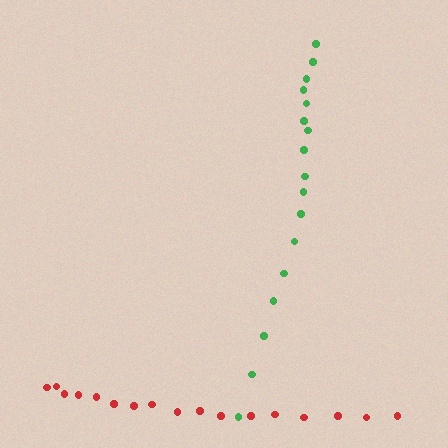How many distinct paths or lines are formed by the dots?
There are 2 distinct paths.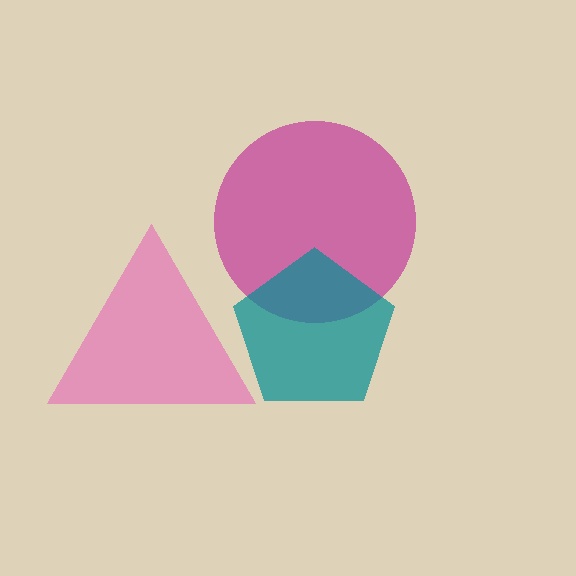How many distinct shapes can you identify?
There are 3 distinct shapes: a magenta circle, a teal pentagon, a pink triangle.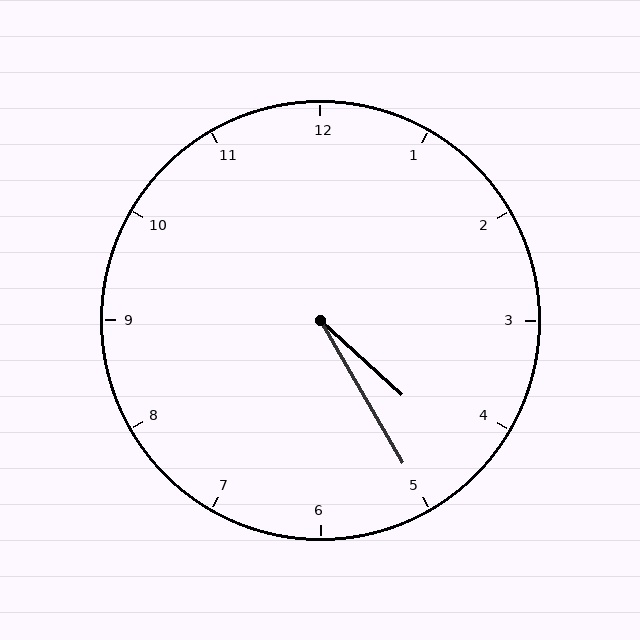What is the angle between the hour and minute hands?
Approximately 18 degrees.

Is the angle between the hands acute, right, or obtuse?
It is acute.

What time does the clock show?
4:25.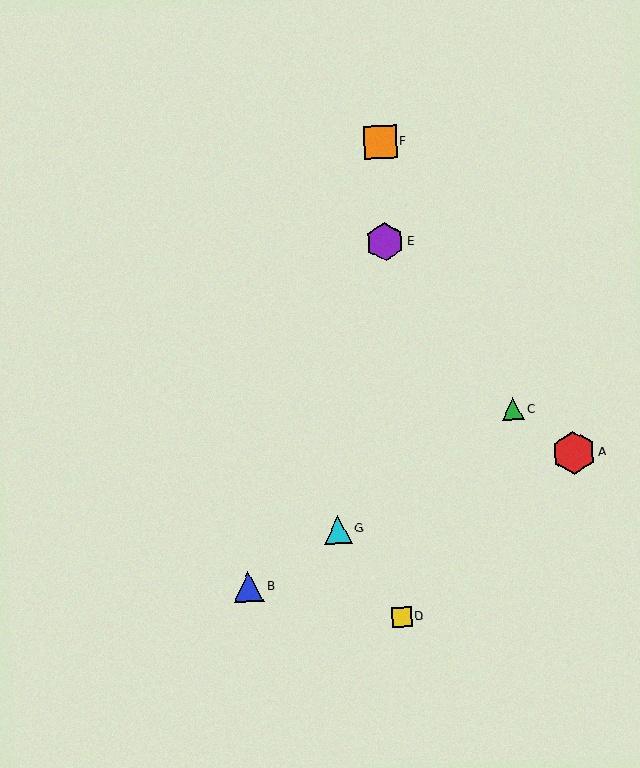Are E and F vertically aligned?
Yes, both are at x≈385.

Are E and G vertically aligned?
No, E is at x≈385 and G is at x≈338.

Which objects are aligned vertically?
Objects D, E, F are aligned vertically.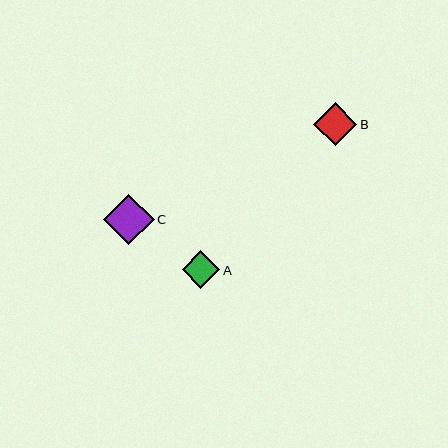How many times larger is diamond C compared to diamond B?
Diamond C is approximately 1.2 times the size of diamond B.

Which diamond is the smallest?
Diamond A is the smallest with a size of approximately 38 pixels.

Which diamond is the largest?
Diamond C is the largest with a size of approximately 51 pixels.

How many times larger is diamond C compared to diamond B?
Diamond C is approximately 1.2 times the size of diamond B.